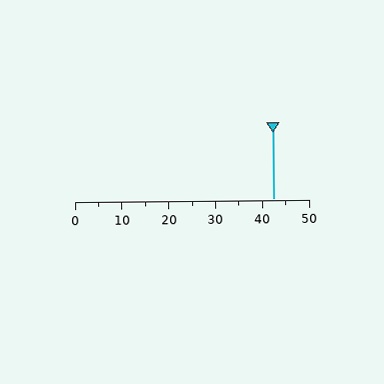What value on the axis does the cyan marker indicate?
The marker indicates approximately 42.5.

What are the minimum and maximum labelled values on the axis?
The axis runs from 0 to 50.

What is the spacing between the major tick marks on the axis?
The major ticks are spaced 10 apart.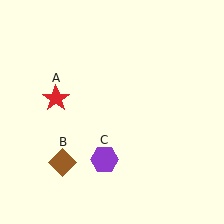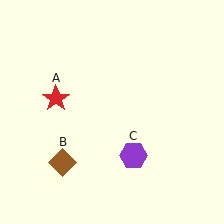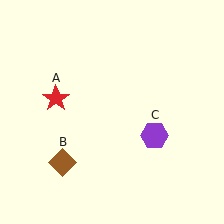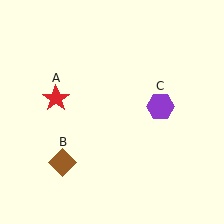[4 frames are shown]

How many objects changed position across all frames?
1 object changed position: purple hexagon (object C).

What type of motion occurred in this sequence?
The purple hexagon (object C) rotated counterclockwise around the center of the scene.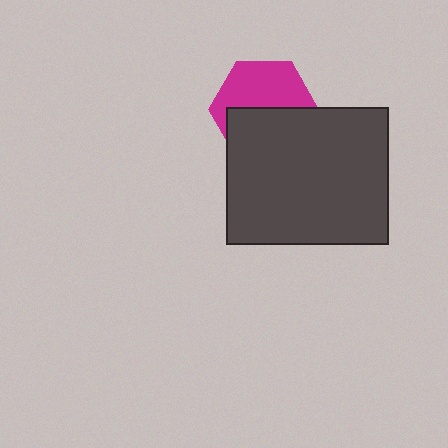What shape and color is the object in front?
The object in front is a dark gray rectangle.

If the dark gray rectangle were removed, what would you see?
You would see the complete magenta hexagon.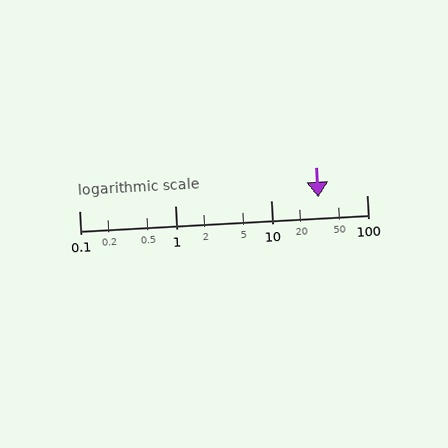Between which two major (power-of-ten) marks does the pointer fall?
The pointer is between 10 and 100.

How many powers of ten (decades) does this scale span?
The scale spans 3 decades, from 0.1 to 100.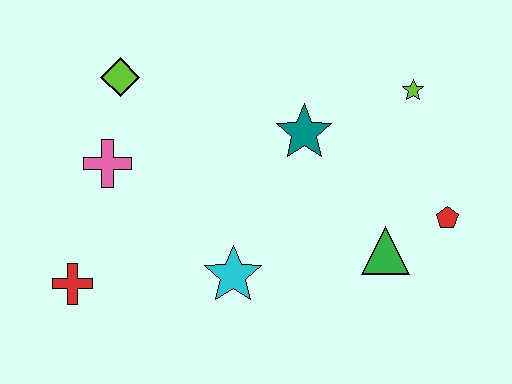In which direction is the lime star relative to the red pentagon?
The lime star is above the red pentagon.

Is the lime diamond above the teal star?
Yes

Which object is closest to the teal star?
The lime star is closest to the teal star.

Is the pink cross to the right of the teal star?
No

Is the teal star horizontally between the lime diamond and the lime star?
Yes